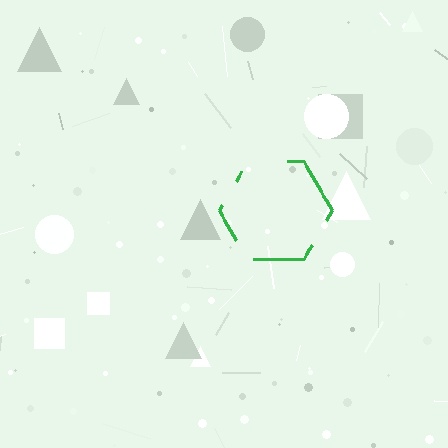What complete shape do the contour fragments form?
The contour fragments form a hexagon.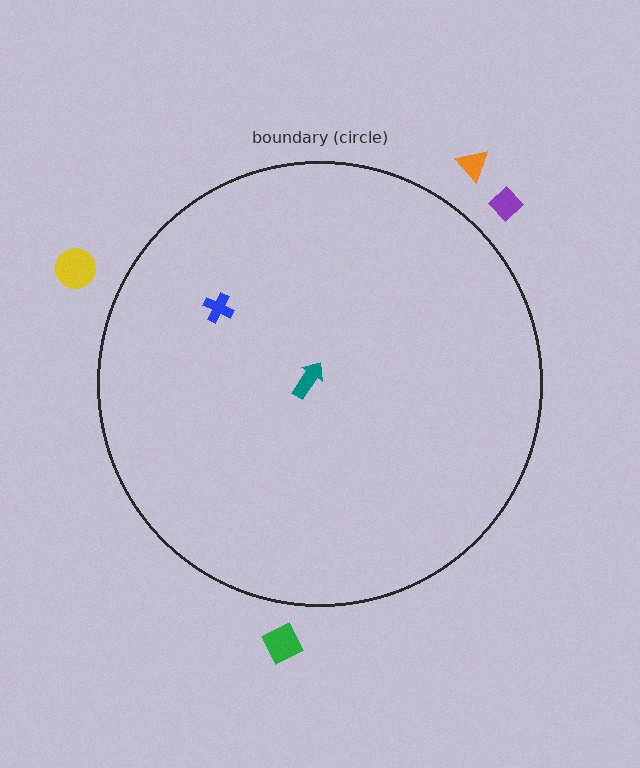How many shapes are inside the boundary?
2 inside, 4 outside.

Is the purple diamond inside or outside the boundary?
Outside.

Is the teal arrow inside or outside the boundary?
Inside.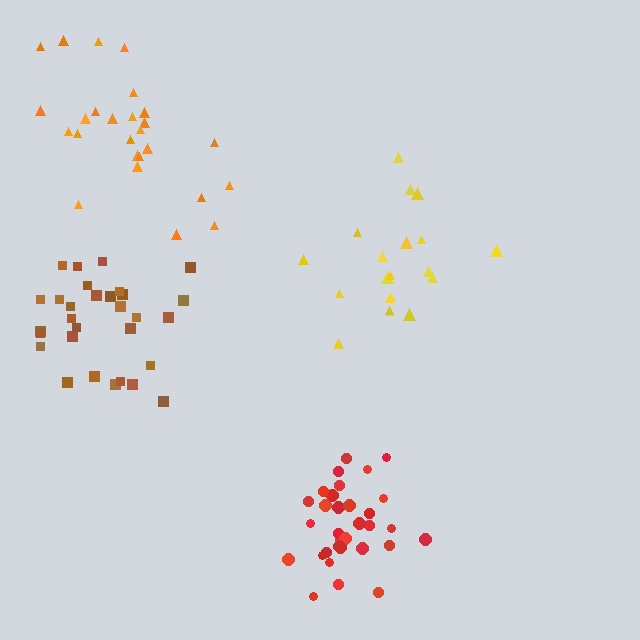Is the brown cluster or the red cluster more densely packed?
Red.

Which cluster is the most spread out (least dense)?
Orange.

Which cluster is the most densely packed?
Red.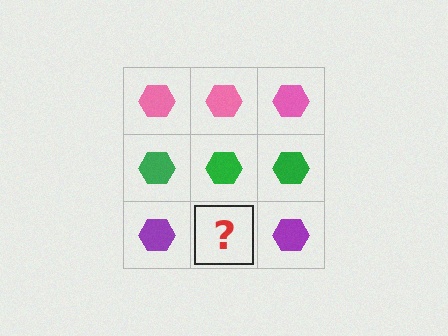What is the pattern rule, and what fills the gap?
The rule is that each row has a consistent color. The gap should be filled with a purple hexagon.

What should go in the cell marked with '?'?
The missing cell should contain a purple hexagon.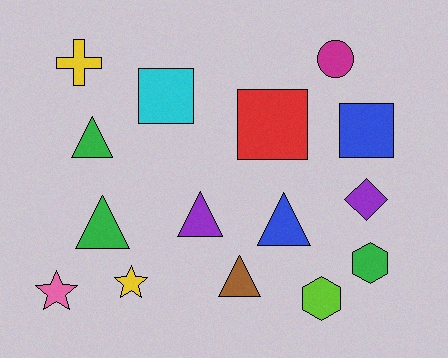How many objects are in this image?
There are 15 objects.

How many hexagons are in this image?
There are 2 hexagons.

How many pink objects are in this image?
There is 1 pink object.